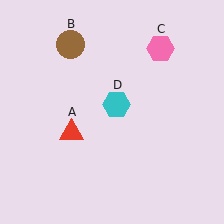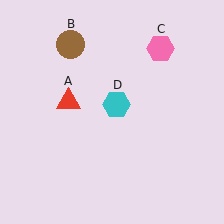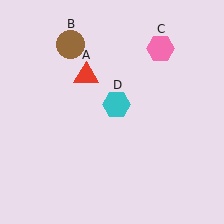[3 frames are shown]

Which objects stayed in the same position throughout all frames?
Brown circle (object B) and pink hexagon (object C) and cyan hexagon (object D) remained stationary.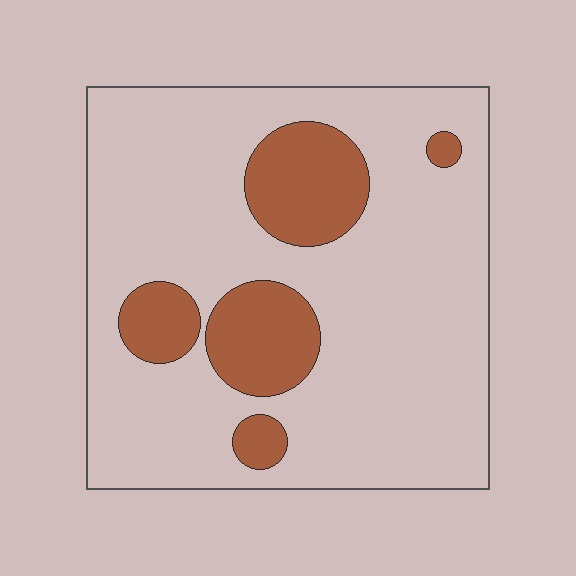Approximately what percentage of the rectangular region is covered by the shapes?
Approximately 20%.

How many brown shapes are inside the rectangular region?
5.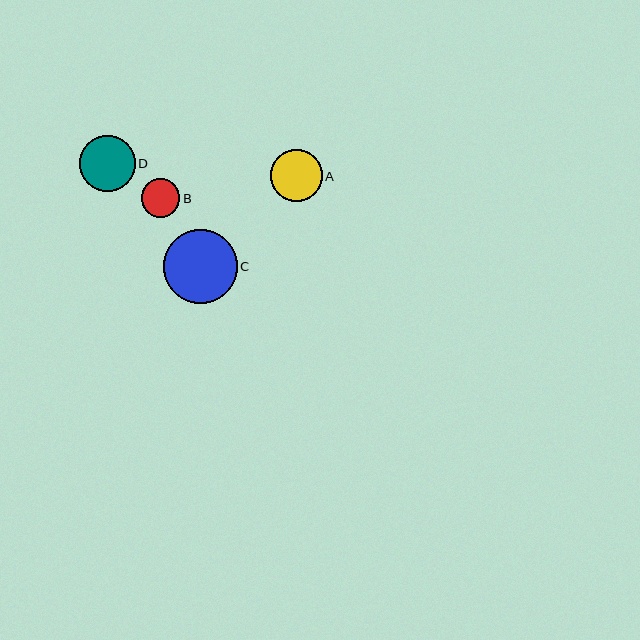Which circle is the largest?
Circle C is the largest with a size of approximately 74 pixels.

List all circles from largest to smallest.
From largest to smallest: C, D, A, B.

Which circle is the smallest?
Circle B is the smallest with a size of approximately 38 pixels.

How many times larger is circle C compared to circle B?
Circle C is approximately 1.9 times the size of circle B.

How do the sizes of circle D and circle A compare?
Circle D and circle A are approximately the same size.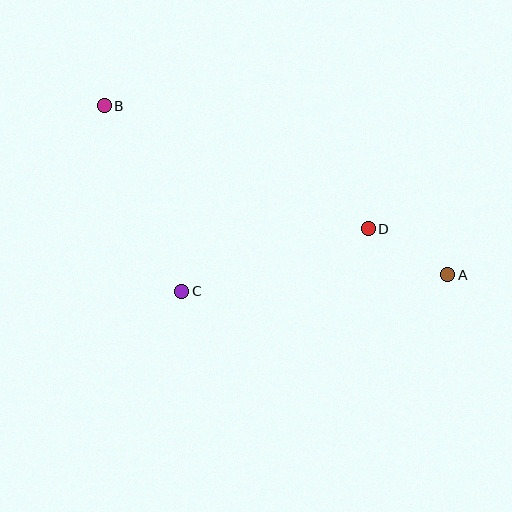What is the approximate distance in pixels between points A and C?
The distance between A and C is approximately 266 pixels.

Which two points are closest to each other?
Points A and D are closest to each other.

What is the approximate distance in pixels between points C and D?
The distance between C and D is approximately 196 pixels.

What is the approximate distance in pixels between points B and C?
The distance between B and C is approximately 201 pixels.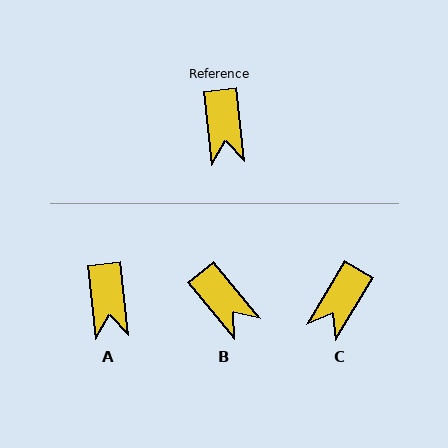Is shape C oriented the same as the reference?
No, it is off by about 37 degrees.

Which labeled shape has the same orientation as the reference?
A.